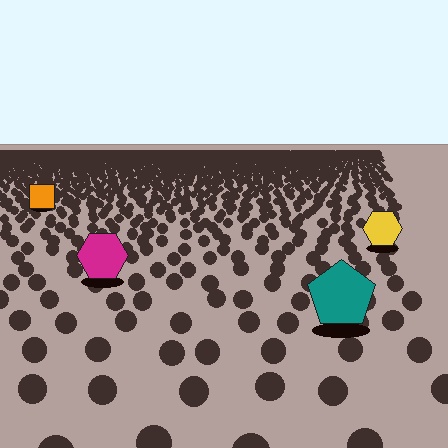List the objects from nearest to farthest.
From nearest to farthest: the teal pentagon, the magenta hexagon, the yellow hexagon, the orange square.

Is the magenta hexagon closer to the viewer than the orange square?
Yes. The magenta hexagon is closer — you can tell from the texture gradient: the ground texture is coarser near it.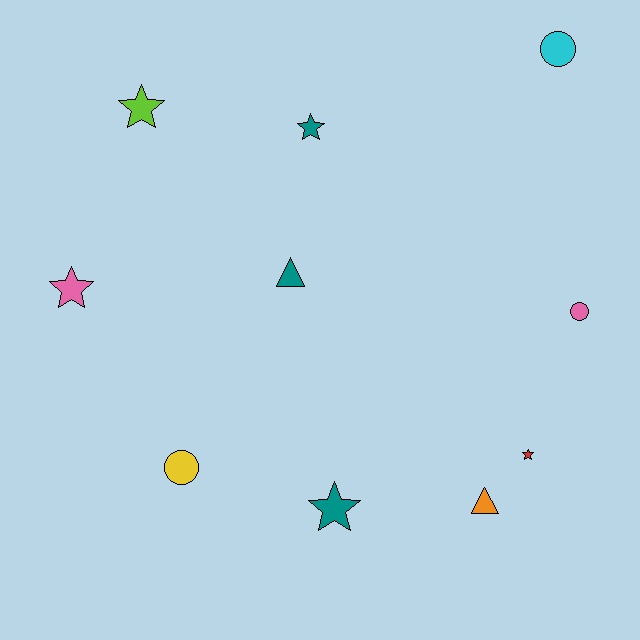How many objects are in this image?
There are 10 objects.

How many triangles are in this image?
There are 2 triangles.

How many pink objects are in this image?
There are 2 pink objects.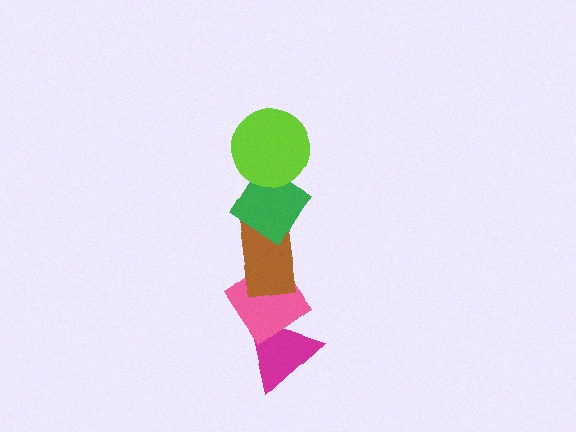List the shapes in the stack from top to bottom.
From top to bottom: the lime circle, the green diamond, the brown rectangle, the pink diamond, the magenta triangle.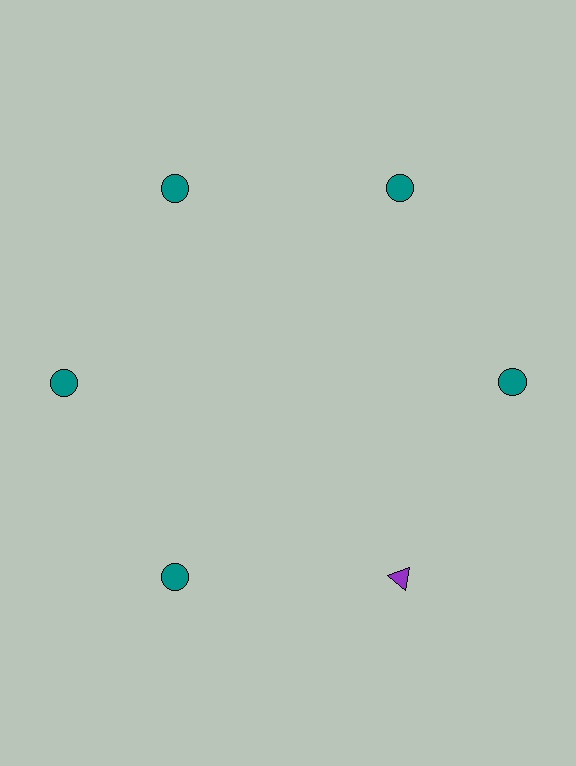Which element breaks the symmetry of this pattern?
The purple triangle at roughly the 5 o'clock position breaks the symmetry. All other shapes are teal circles.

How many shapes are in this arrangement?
There are 6 shapes arranged in a ring pattern.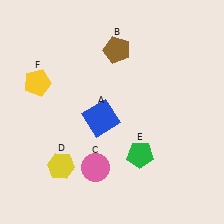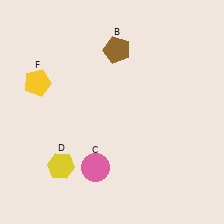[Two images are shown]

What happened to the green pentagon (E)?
The green pentagon (E) was removed in Image 2. It was in the bottom-right area of Image 1.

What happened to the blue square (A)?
The blue square (A) was removed in Image 2. It was in the bottom-left area of Image 1.